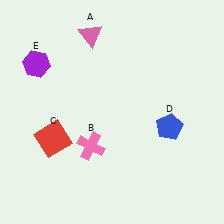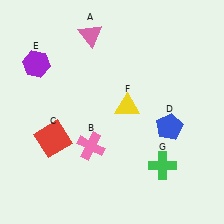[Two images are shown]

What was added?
A yellow triangle (F), a green cross (G) were added in Image 2.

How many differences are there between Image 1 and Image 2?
There are 2 differences between the two images.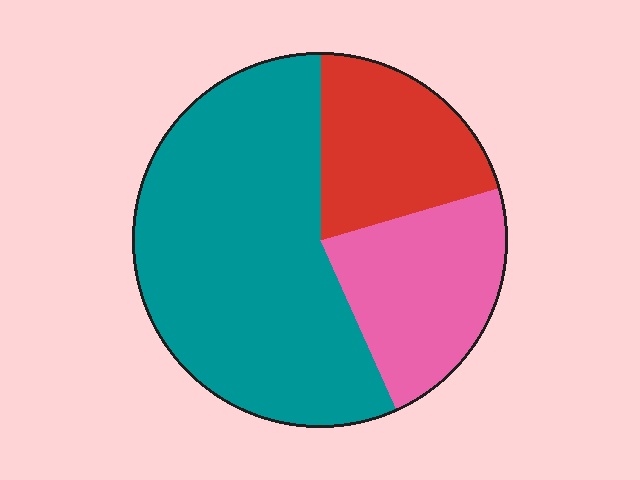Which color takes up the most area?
Teal, at roughly 55%.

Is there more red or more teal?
Teal.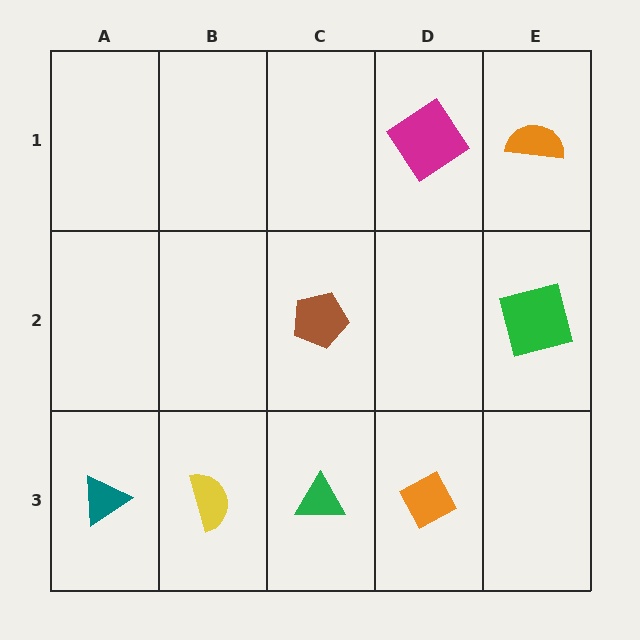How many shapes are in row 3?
4 shapes.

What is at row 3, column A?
A teal triangle.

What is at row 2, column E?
A green square.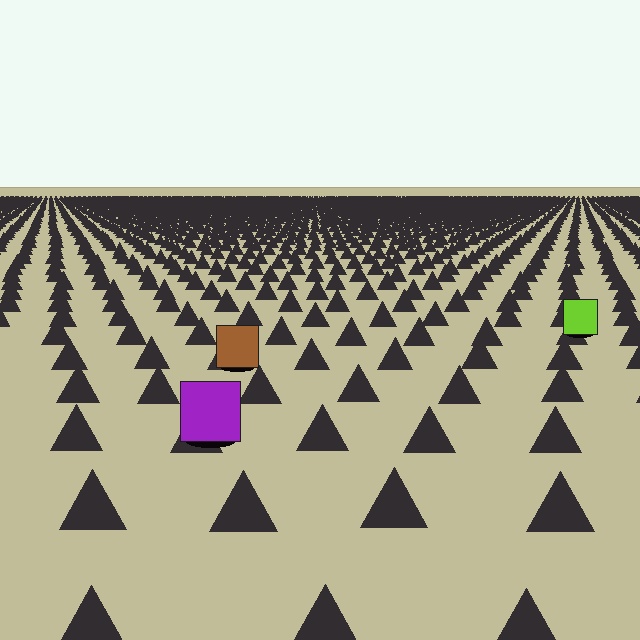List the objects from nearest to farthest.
From nearest to farthest: the purple square, the brown square, the lime square.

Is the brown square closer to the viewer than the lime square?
Yes. The brown square is closer — you can tell from the texture gradient: the ground texture is coarser near it.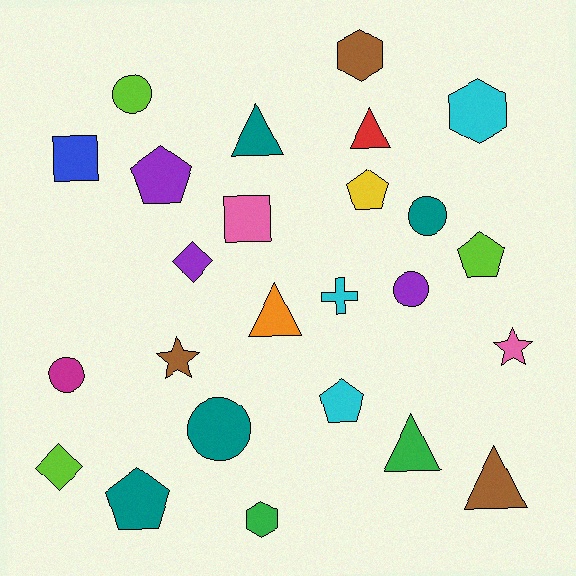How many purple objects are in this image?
There are 3 purple objects.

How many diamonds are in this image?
There are 2 diamonds.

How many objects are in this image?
There are 25 objects.